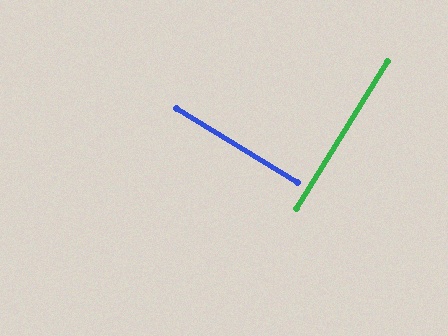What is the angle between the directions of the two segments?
Approximately 90 degrees.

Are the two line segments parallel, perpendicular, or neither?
Perpendicular — they meet at approximately 90°.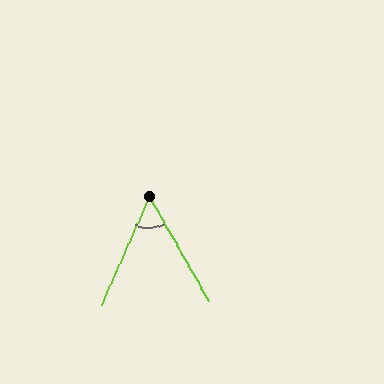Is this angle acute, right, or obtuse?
It is acute.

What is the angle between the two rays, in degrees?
Approximately 54 degrees.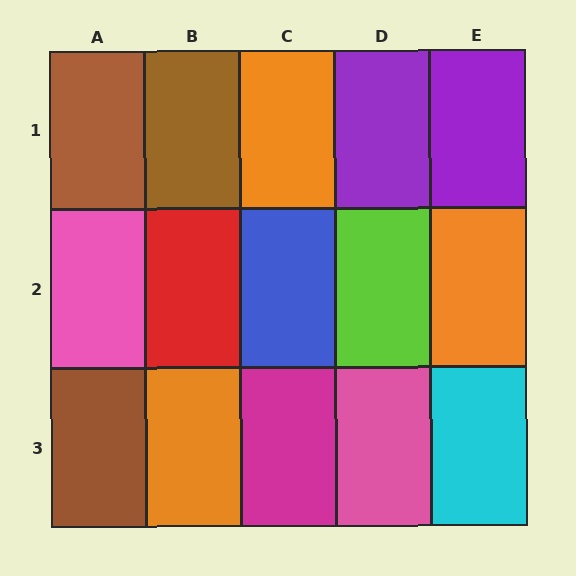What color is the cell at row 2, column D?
Lime.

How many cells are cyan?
1 cell is cyan.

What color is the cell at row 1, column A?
Brown.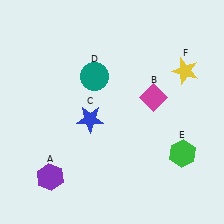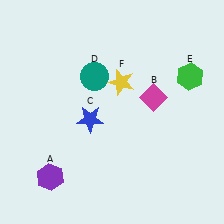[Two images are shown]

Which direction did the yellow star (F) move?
The yellow star (F) moved left.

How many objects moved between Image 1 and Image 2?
2 objects moved between the two images.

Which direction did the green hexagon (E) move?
The green hexagon (E) moved up.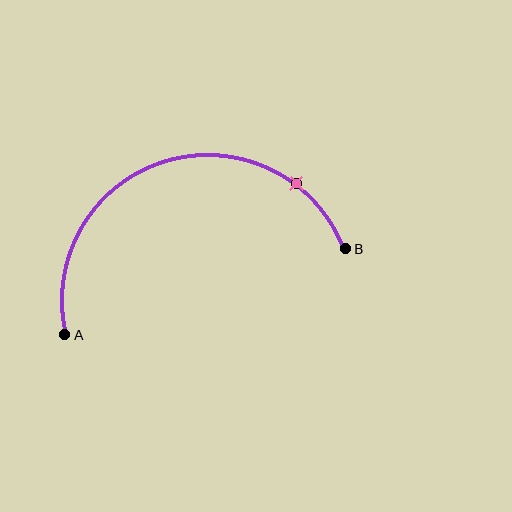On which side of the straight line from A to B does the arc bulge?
The arc bulges above the straight line connecting A and B.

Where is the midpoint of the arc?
The arc midpoint is the point on the curve farthest from the straight line joining A and B. It sits above that line.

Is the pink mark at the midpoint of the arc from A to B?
No. The pink mark lies on the arc but is closer to endpoint B. The arc midpoint would be at the point on the curve equidistant along the arc from both A and B.